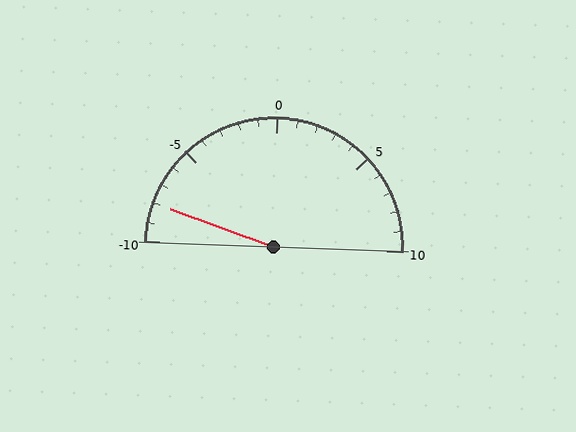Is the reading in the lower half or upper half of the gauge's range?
The reading is in the lower half of the range (-10 to 10).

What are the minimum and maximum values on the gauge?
The gauge ranges from -10 to 10.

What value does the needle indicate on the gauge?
The needle indicates approximately -8.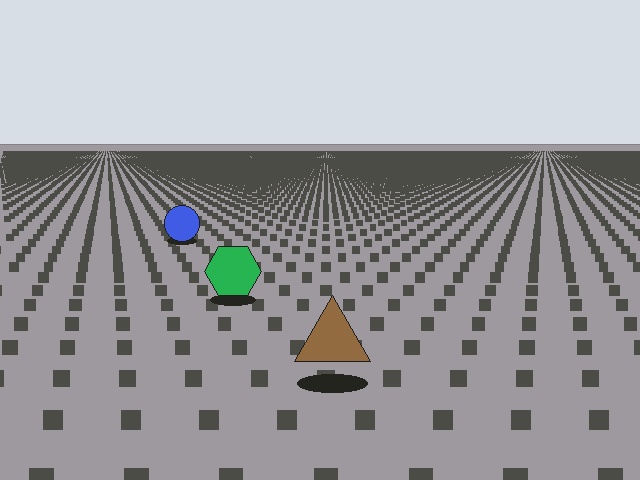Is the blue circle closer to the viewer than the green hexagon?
No. The green hexagon is closer — you can tell from the texture gradient: the ground texture is coarser near it.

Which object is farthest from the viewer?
The blue circle is farthest from the viewer. It appears smaller and the ground texture around it is denser.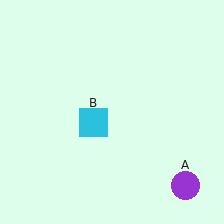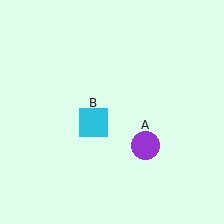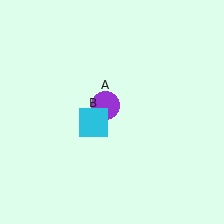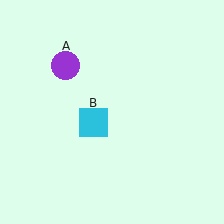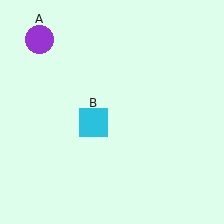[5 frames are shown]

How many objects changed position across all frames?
1 object changed position: purple circle (object A).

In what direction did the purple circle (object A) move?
The purple circle (object A) moved up and to the left.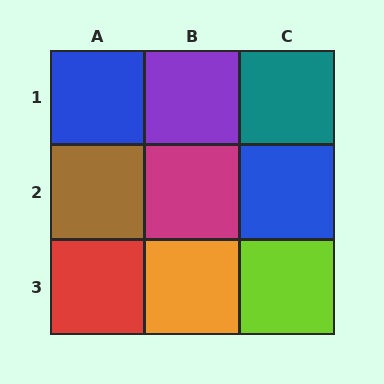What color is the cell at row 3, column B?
Orange.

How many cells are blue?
2 cells are blue.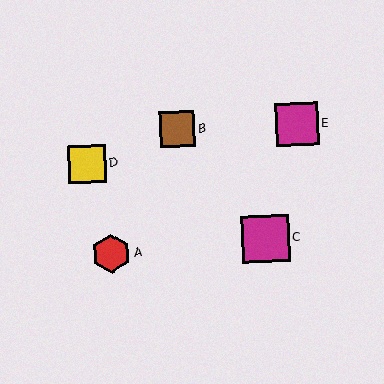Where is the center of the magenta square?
The center of the magenta square is at (297, 124).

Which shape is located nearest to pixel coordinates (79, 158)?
The yellow square (labeled D) at (87, 164) is nearest to that location.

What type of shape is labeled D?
Shape D is a yellow square.